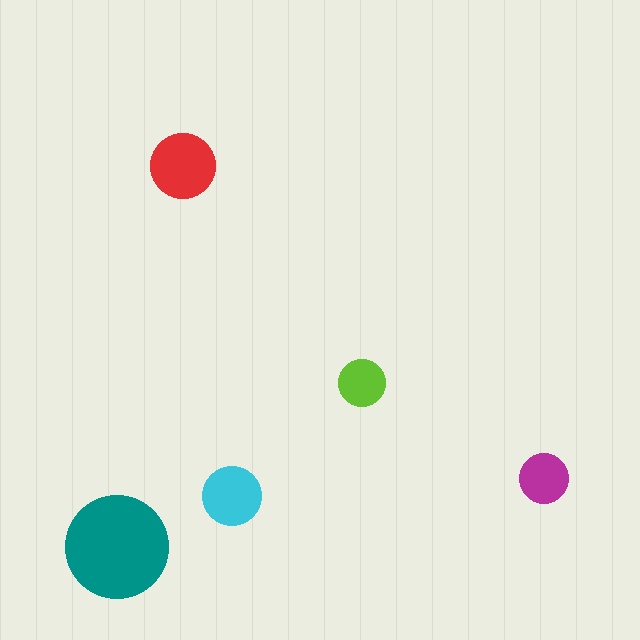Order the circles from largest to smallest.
the teal one, the red one, the cyan one, the magenta one, the lime one.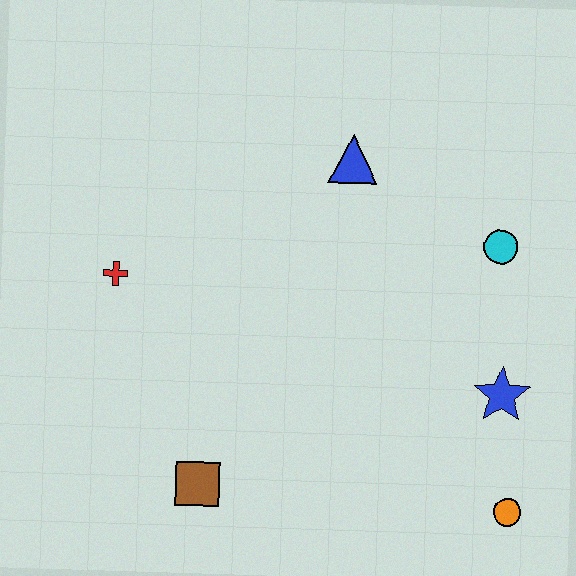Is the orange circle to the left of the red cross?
No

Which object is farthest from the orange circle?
The red cross is farthest from the orange circle.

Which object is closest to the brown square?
The red cross is closest to the brown square.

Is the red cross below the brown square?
No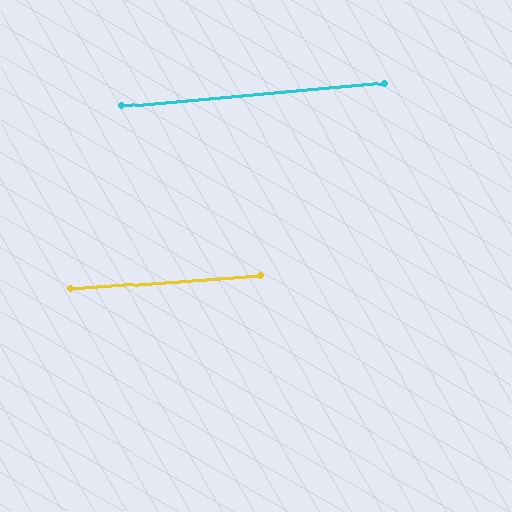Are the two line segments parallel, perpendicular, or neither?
Parallel — their directions differ by only 1.2°.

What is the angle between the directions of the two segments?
Approximately 1 degree.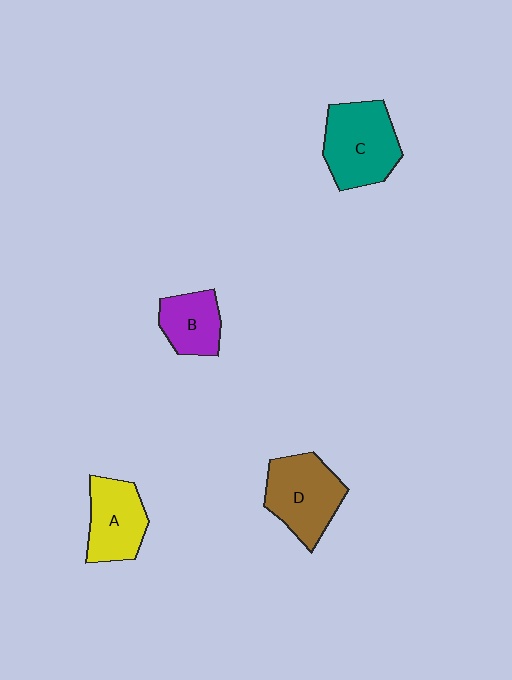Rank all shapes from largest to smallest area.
From largest to smallest: C (teal), D (brown), A (yellow), B (purple).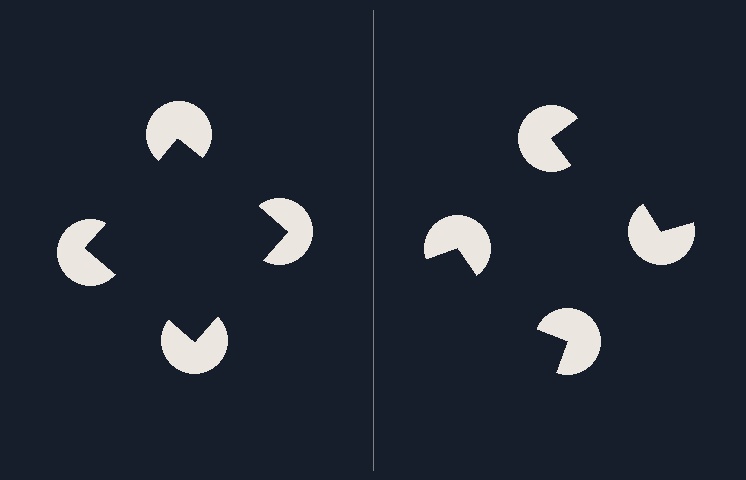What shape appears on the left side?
An illusory square.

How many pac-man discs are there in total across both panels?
8 — 4 on each side.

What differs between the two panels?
The pac-man discs are positioned identically on both sides; only the wedge orientations differ. On the left they align to a square; on the right they are misaligned.